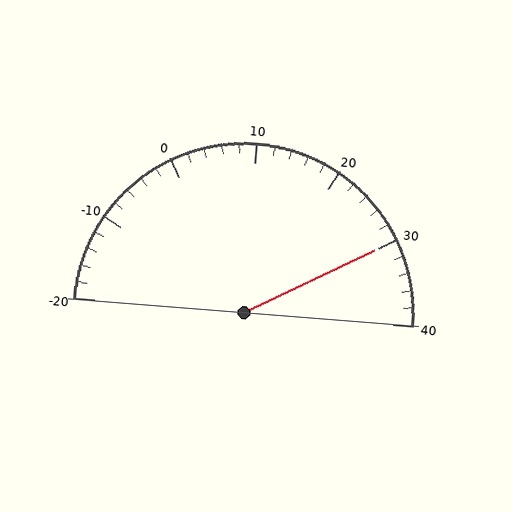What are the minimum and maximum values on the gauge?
The gauge ranges from -20 to 40.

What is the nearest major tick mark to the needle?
The nearest major tick mark is 30.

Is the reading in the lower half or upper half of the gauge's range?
The reading is in the upper half of the range (-20 to 40).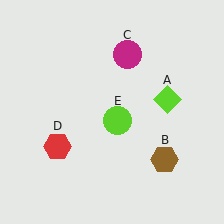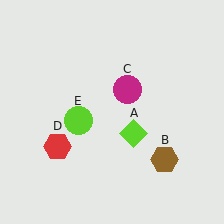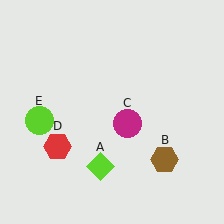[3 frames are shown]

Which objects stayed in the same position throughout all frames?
Brown hexagon (object B) and red hexagon (object D) remained stationary.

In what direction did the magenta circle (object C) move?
The magenta circle (object C) moved down.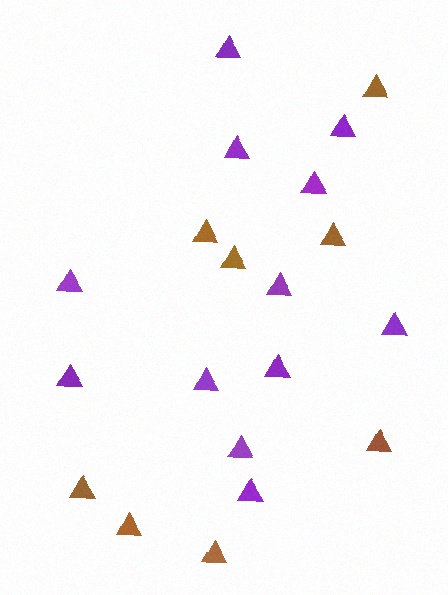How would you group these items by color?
There are 2 groups: one group of purple triangles (12) and one group of brown triangles (8).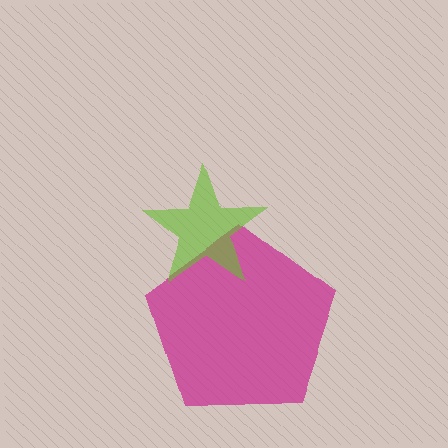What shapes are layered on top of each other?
The layered shapes are: a magenta pentagon, a lime star.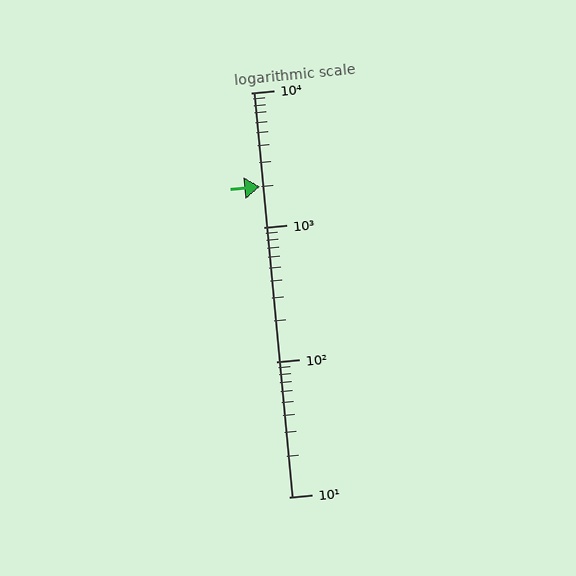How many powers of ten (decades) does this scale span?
The scale spans 3 decades, from 10 to 10000.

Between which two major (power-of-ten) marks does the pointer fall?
The pointer is between 1000 and 10000.